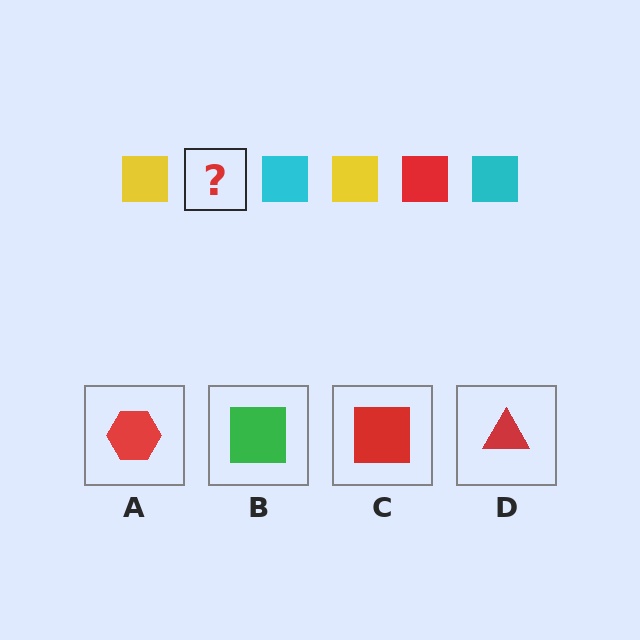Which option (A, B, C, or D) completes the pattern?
C.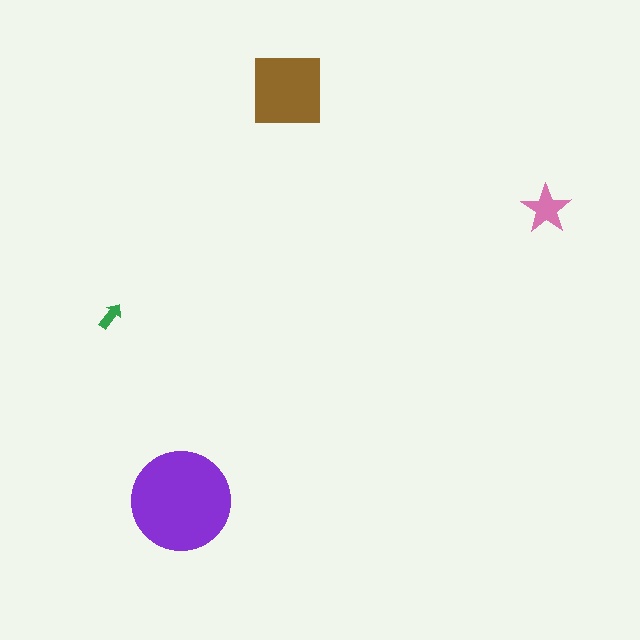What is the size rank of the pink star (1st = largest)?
3rd.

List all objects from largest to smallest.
The purple circle, the brown square, the pink star, the green arrow.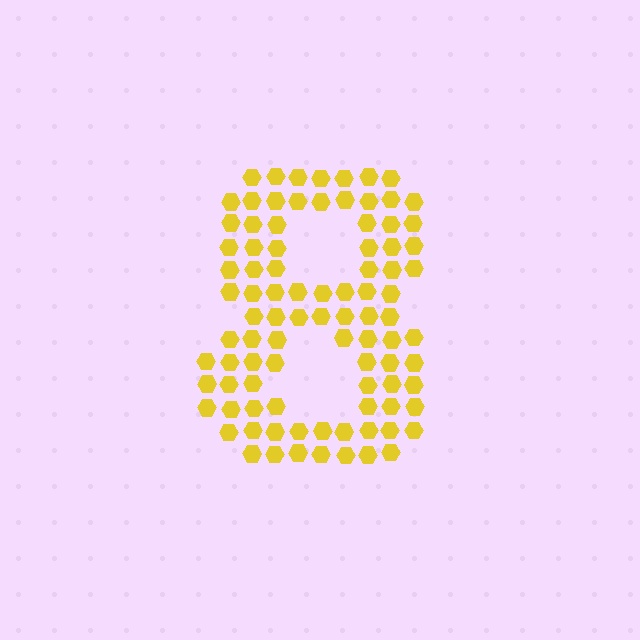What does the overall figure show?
The overall figure shows the digit 8.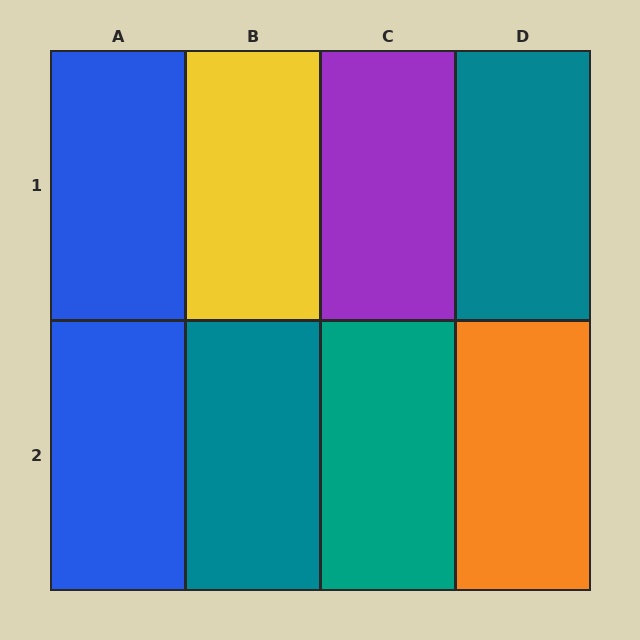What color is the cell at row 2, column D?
Orange.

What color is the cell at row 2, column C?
Teal.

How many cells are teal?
3 cells are teal.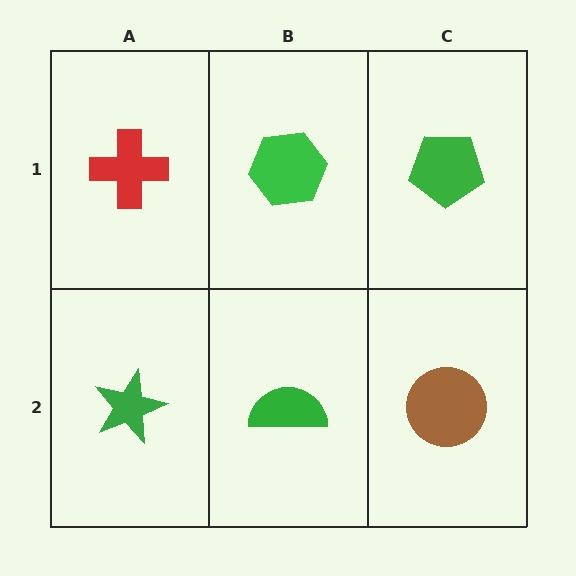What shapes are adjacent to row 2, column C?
A green pentagon (row 1, column C), a green semicircle (row 2, column B).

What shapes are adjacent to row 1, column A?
A green star (row 2, column A), a green hexagon (row 1, column B).